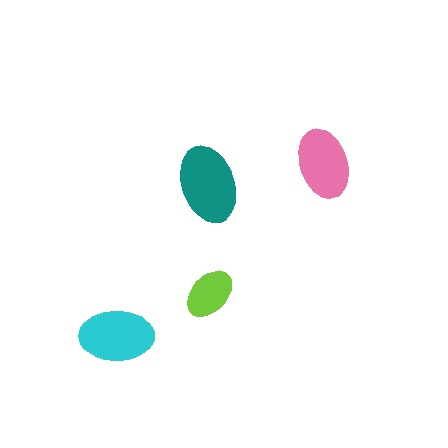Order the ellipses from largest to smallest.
the teal one, the cyan one, the pink one, the lime one.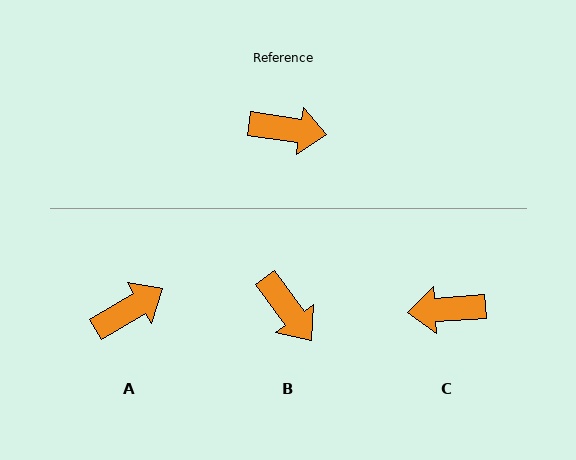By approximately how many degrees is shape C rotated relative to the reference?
Approximately 167 degrees clockwise.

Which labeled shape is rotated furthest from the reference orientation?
C, about 167 degrees away.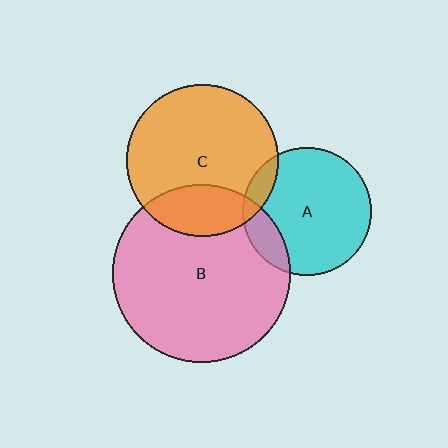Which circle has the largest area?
Circle B (pink).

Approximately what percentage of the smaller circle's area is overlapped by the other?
Approximately 10%.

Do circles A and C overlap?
Yes.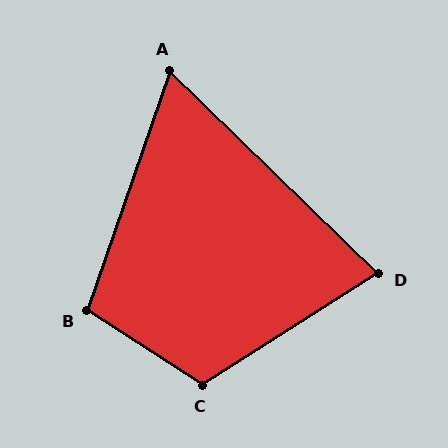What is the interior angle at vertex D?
Approximately 76 degrees (acute).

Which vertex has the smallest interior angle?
A, at approximately 65 degrees.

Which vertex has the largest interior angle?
C, at approximately 115 degrees.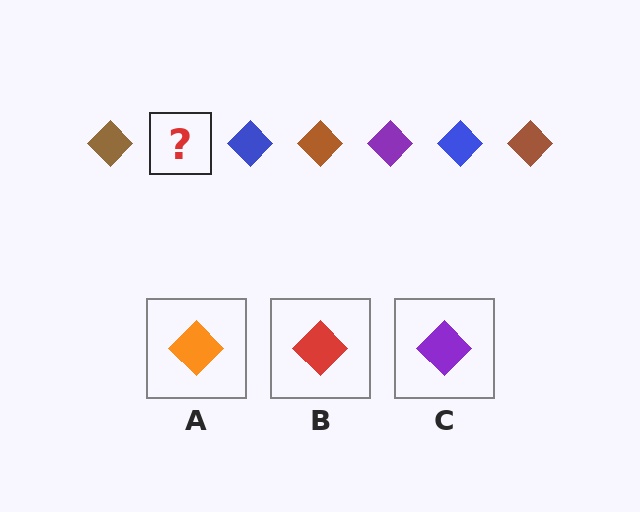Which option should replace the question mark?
Option C.